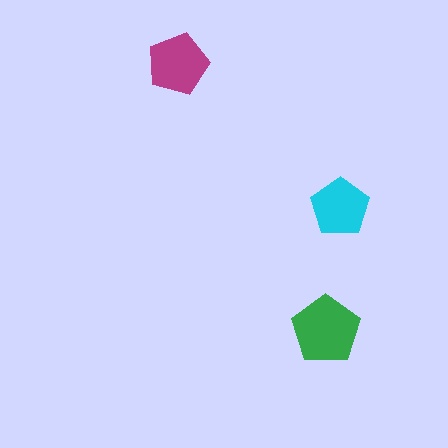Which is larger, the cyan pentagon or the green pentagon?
The green one.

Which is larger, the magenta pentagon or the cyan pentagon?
The magenta one.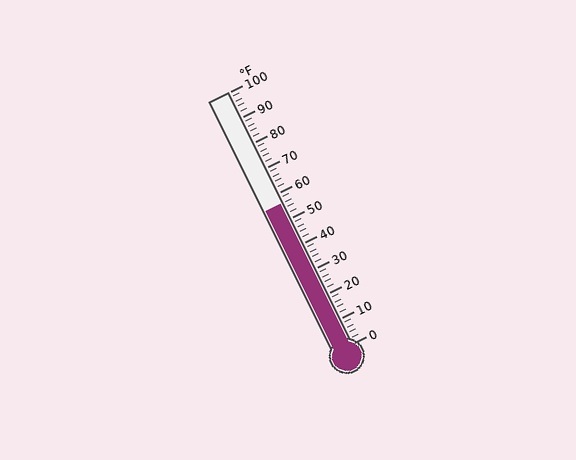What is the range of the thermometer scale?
The thermometer scale ranges from 0°F to 100°F.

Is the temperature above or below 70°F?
The temperature is below 70°F.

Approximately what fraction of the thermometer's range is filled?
The thermometer is filled to approximately 55% of its range.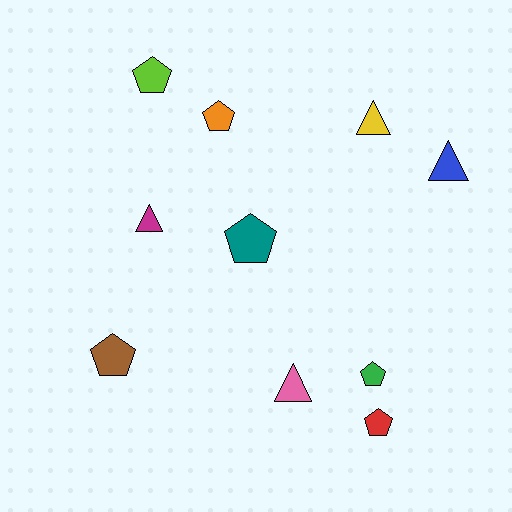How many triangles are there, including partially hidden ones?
There are 4 triangles.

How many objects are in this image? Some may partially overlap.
There are 10 objects.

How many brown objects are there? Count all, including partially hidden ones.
There is 1 brown object.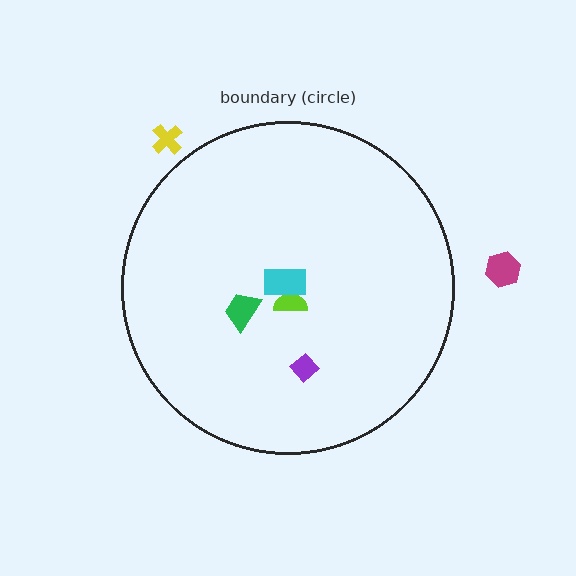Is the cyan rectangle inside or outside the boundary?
Inside.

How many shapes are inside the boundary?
4 inside, 2 outside.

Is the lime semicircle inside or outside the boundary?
Inside.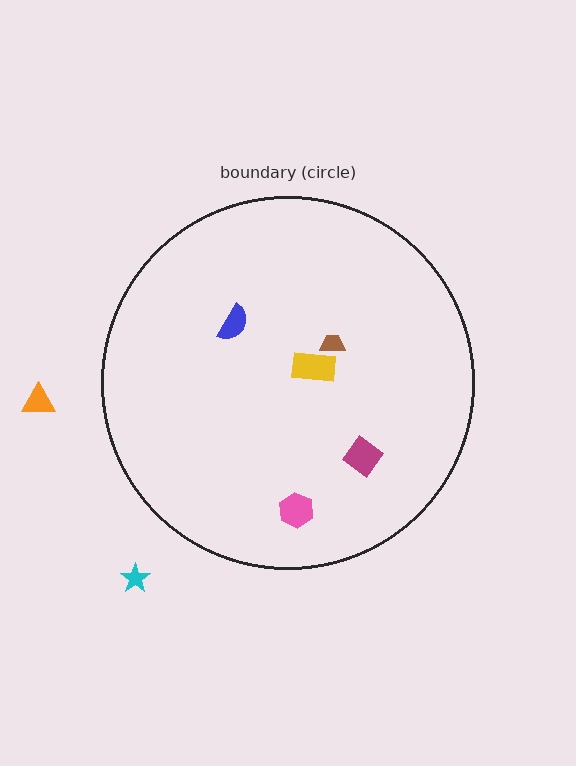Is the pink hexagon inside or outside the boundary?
Inside.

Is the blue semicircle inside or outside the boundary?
Inside.